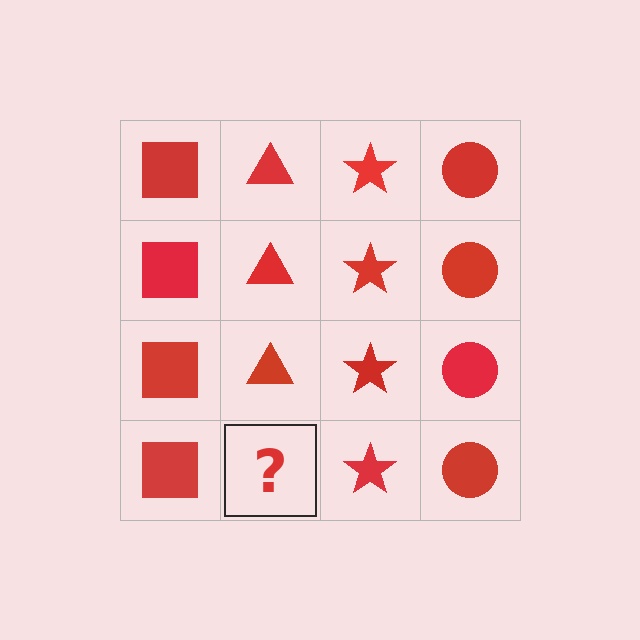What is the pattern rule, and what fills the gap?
The rule is that each column has a consistent shape. The gap should be filled with a red triangle.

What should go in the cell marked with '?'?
The missing cell should contain a red triangle.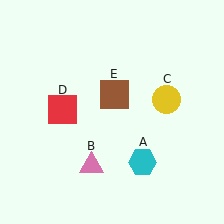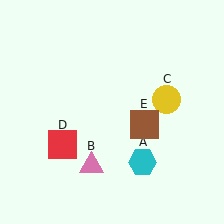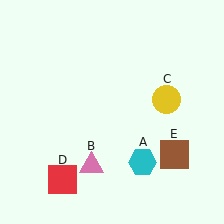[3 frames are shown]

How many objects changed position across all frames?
2 objects changed position: red square (object D), brown square (object E).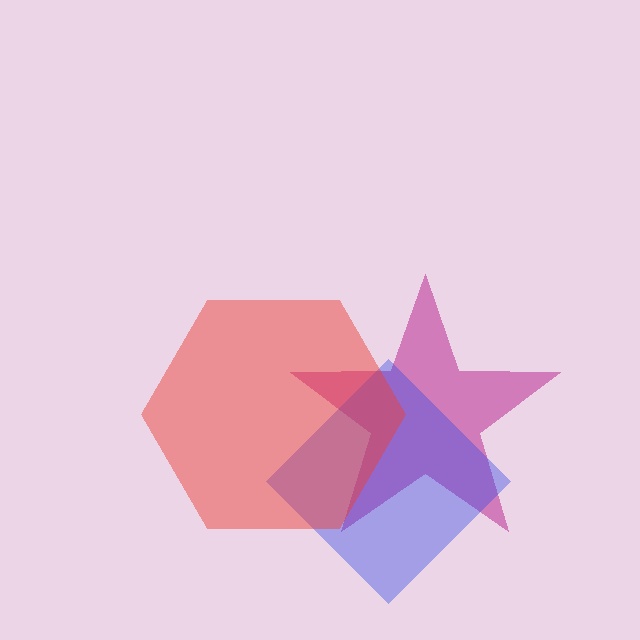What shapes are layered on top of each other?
The layered shapes are: a magenta star, a blue diamond, a red hexagon.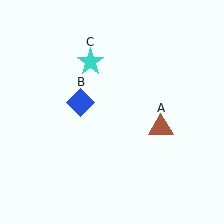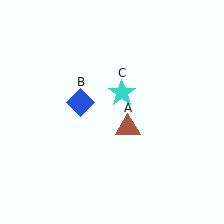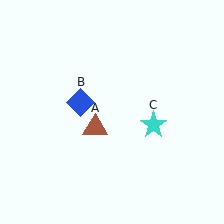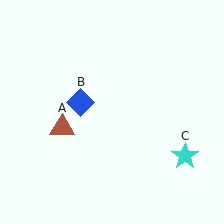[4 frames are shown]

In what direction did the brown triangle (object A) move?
The brown triangle (object A) moved left.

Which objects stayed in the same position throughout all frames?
Blue diamond (object B) remained stationary.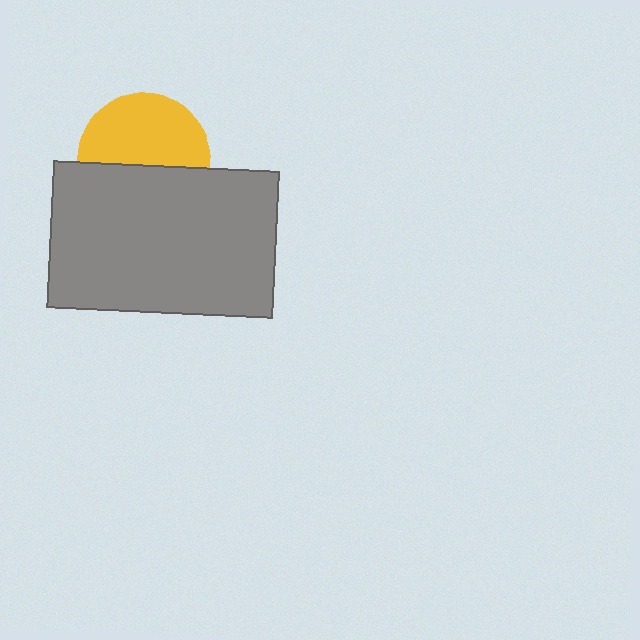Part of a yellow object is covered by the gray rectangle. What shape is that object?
It is a circle.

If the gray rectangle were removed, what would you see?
You would see the complete yellow circle.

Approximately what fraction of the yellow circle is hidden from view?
Roughly 45% of the yellow circle is hidden behind the gray rectangle.